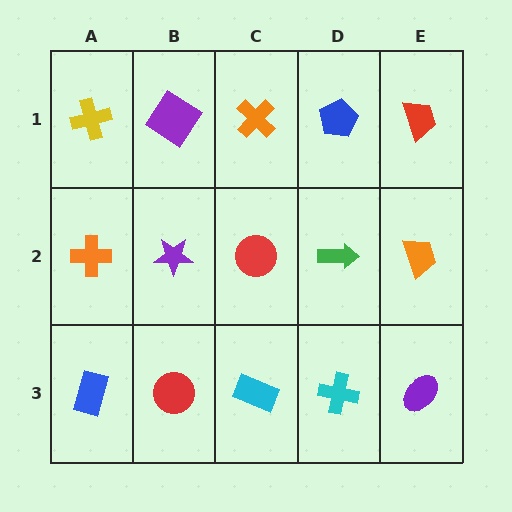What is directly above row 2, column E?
A red trapezoid.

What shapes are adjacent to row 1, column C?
A red circle (row 2, column C), a purple diamond (row 1, column B), a blue pentagon (row 1, column D).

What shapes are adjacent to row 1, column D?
A green arrow (row 2, column D), an orange cross (row 1, column C), a red trapezoid (row 1, column E).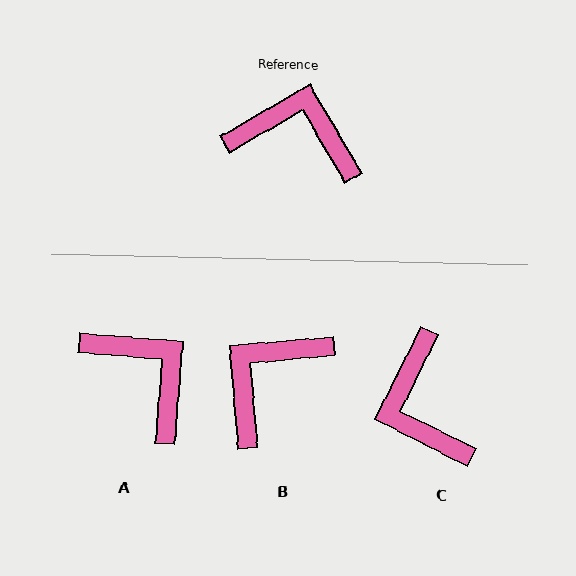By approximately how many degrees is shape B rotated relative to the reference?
Approximately 65 degrees counter-clockwise.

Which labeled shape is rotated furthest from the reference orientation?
C, about 123 degrees away.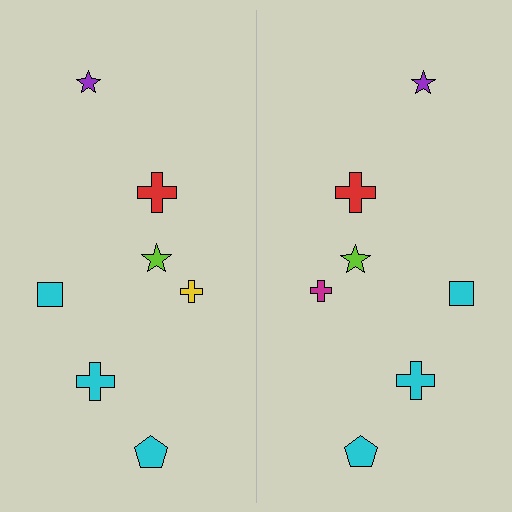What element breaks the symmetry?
The magenta cross on the right side breaks the symmetry — its mirror counterpart is yellow.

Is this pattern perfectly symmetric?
No, the pattern is not perfectly symmetric. The magenta cross on the right side breaks the symmetry — its mirror counterpart is yellow.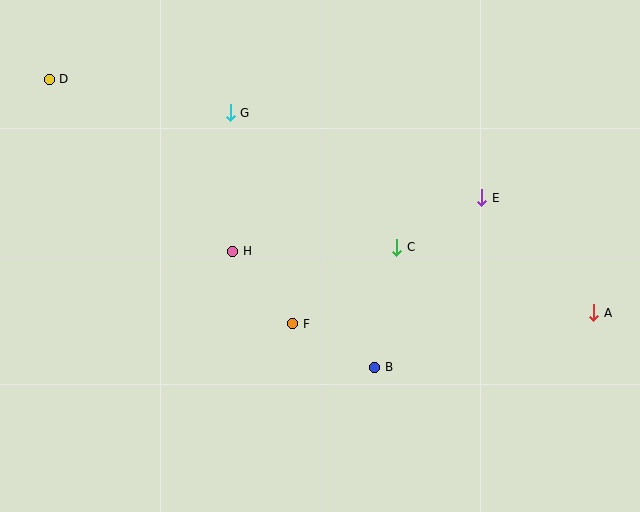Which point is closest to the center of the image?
Point F at (293, 324) is closest to the center.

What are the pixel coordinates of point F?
Point F is at (293, 324).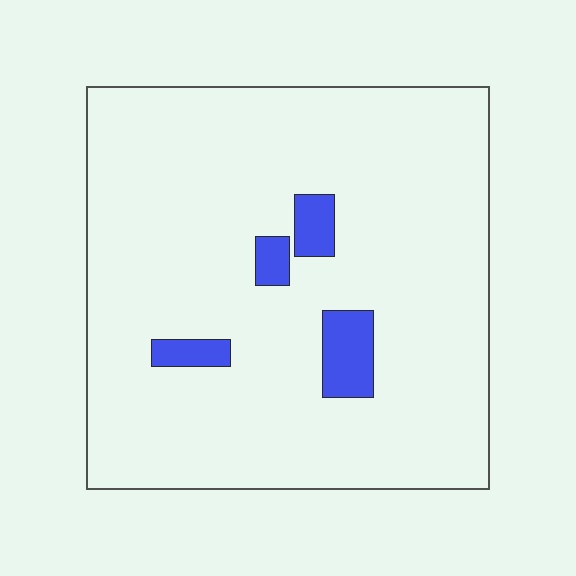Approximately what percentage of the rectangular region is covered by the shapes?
Approximately 5%.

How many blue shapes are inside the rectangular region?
4.